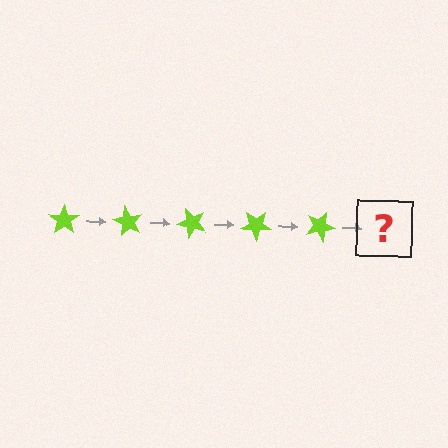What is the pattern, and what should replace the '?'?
The pattern is that the star rotates 60 degrees each step. The '?' should be a lime star rotated 300 degrees.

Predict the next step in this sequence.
The next step is a lime star rotated 300 degrees.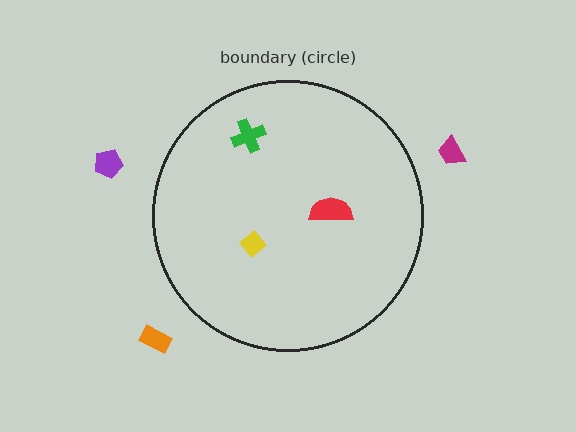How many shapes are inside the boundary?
3 inside, 3 outside.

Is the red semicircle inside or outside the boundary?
Inside.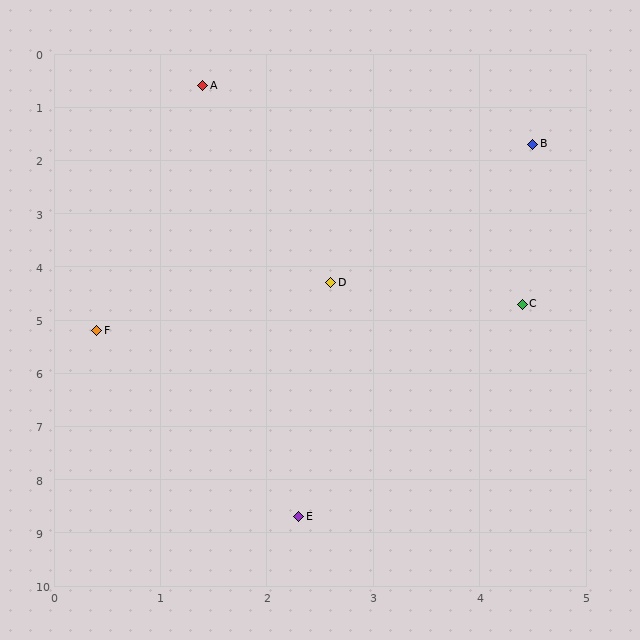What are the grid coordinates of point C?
Point C is at approximately (4.4, 4.7).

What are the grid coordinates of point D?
Point D is at approximately (2.6, 4.3).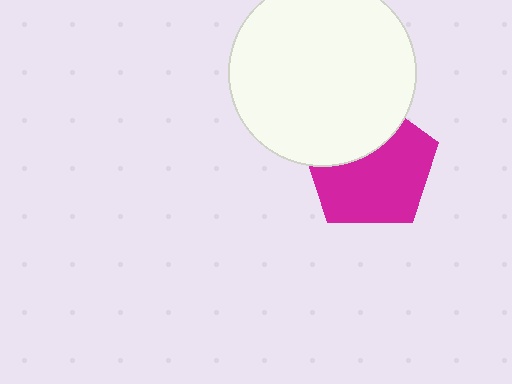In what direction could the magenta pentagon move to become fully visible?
The magenta pentagon could move down. That would shift it out from behind the white circle entirely.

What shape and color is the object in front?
The object in front is a white circle.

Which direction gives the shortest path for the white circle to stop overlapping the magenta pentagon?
Moving up gives the shortest separation.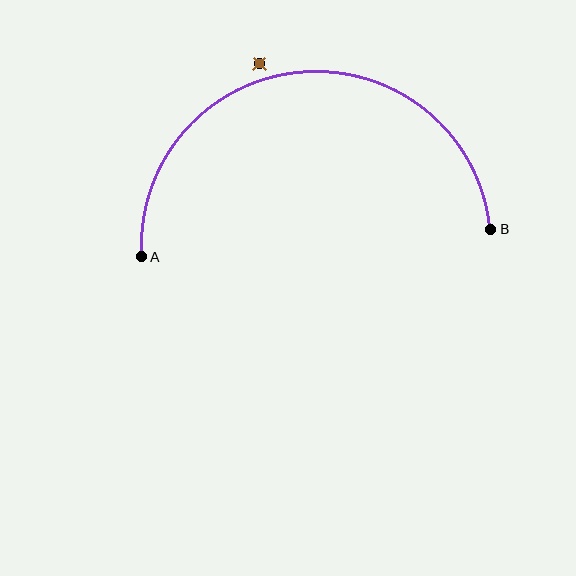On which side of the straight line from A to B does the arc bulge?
The arc bulges above the straight line connecting A and B.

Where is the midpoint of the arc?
The arc midpoint is the point on the curve farthest from the straight line joining A and B. It sits above that line.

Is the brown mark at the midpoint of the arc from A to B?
No — the brown mark does not lie on the arc at all. It sits slightly outside the curve.